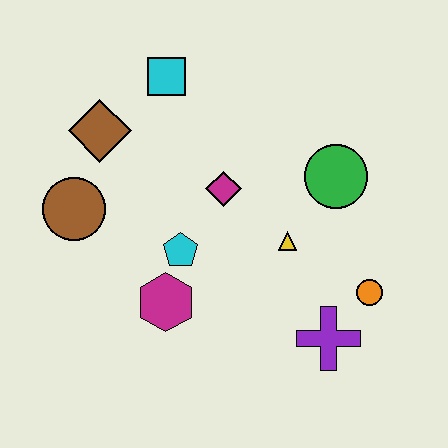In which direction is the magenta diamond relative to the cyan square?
The magenta diamond is below the cyan square.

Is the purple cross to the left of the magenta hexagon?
No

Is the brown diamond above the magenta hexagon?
Yes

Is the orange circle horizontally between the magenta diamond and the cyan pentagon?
No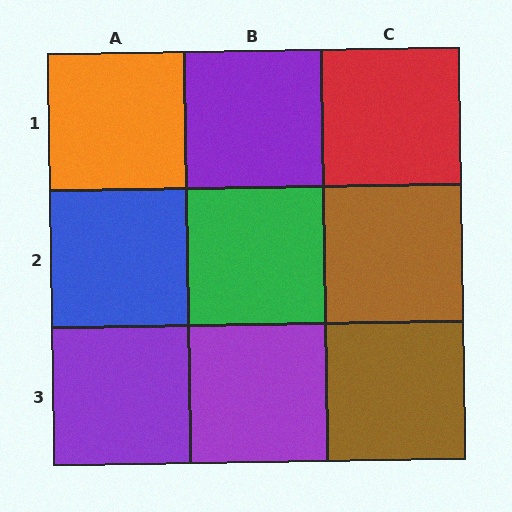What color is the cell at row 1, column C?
Red.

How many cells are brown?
2 cells are brown.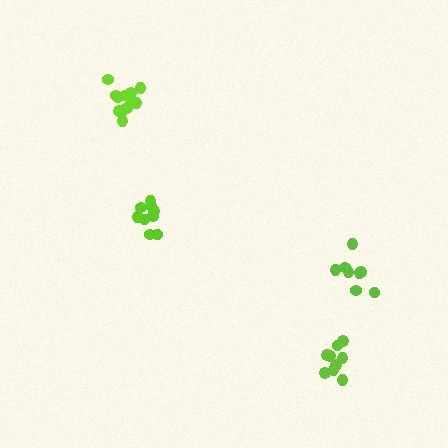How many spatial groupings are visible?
There are 4 spatial groupings.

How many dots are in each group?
Group 1: 9 dots, Group 2: 13 dots, Group 3: 8 dots, Group 4: 9 dots (39 total).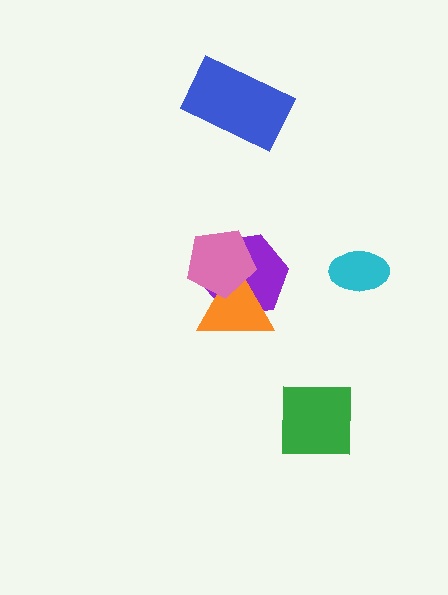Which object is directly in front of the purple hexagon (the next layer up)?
The orange triangle is directly in front of the purple hexagon.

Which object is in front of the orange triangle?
The pink pentagon is in front of the orange triangle.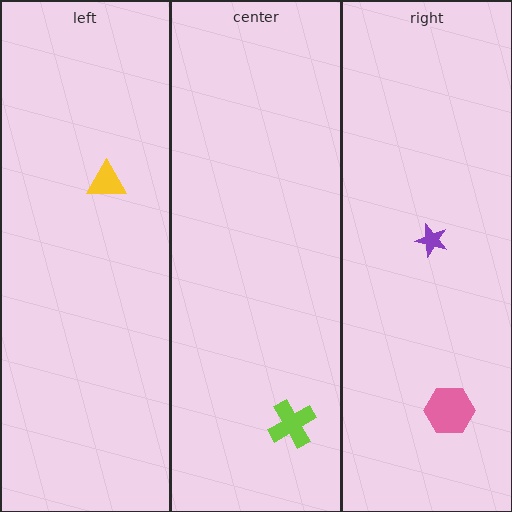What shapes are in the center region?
The lime cross.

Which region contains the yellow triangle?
The left region.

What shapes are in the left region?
The yellow triangle.